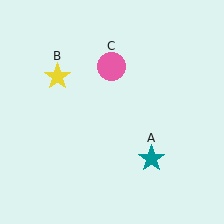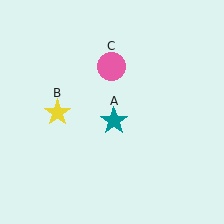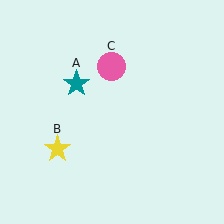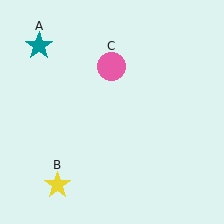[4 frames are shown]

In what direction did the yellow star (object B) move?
The yellow star (object B) moved down.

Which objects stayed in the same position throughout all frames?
Pink circle (object C) remained stationary.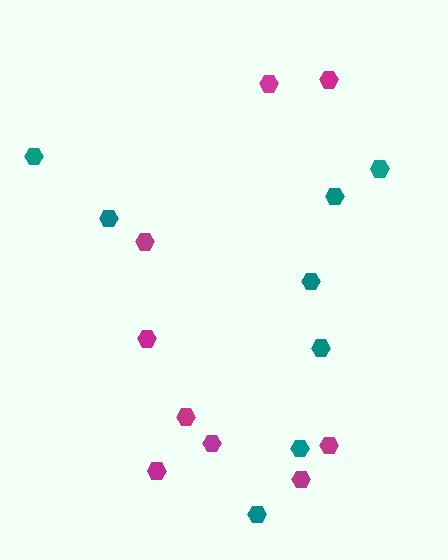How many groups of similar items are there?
There are 2 groups: one group of teal hexagons (8) and one group of magenta hexagons (9).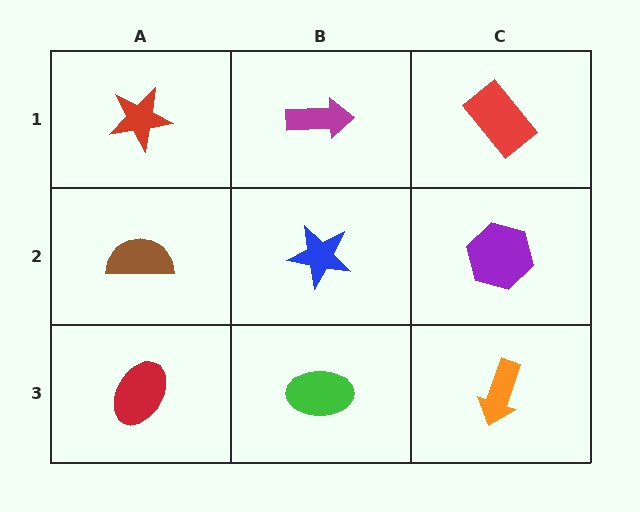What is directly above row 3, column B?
A blue star.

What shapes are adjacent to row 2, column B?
A magenta arrow (row 1, column B), a green ellipse (row 3, column B), a brown semicircle (row 2, column A), a purple hexagon (row 2, column C).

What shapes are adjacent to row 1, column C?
A purple hexagon (row 2, column C), a magenta arrow (row 1, column B).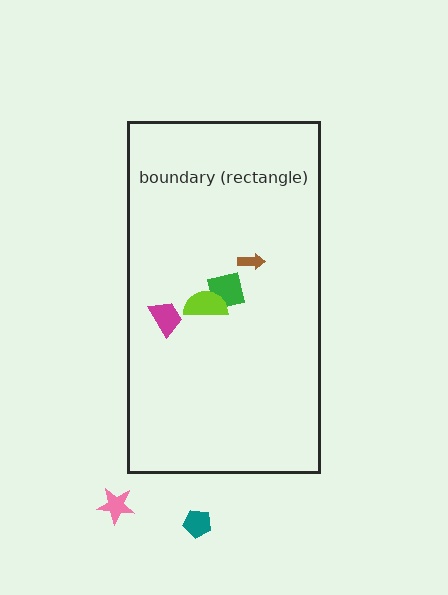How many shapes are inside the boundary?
4 inside, 2 outside.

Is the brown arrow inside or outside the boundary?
Inside.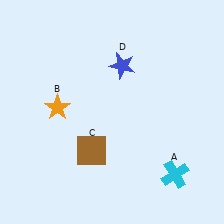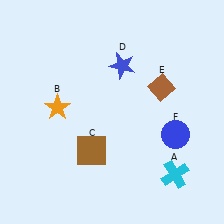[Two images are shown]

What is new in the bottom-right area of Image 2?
A blue circle (F) was added in the bottom-right area of Image 2.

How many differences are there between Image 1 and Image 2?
There are 2 differences between the two images.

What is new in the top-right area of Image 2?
A brown diamond (E) was added in the top-right area of Image 2.